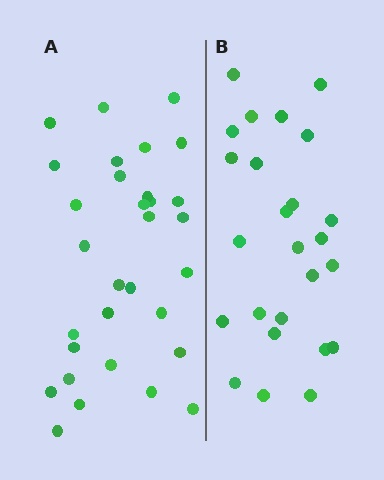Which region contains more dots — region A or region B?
Region A (the left region) has more dots.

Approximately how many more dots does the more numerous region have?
Region A has about 6 more dots than region B.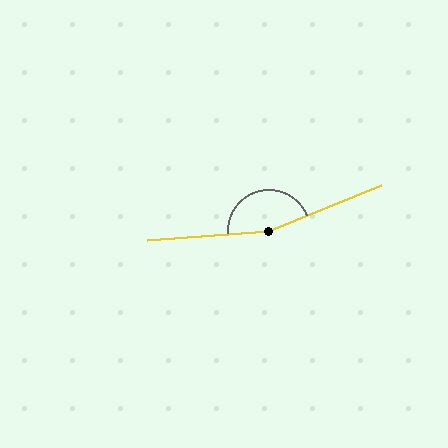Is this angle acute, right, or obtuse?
It is obtuse.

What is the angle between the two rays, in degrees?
Approximately 162 degrees.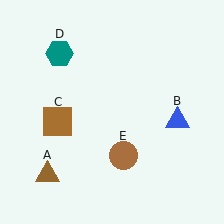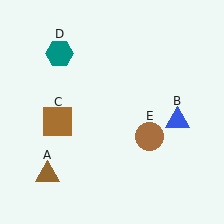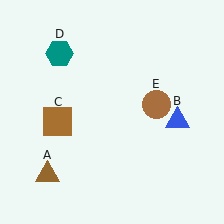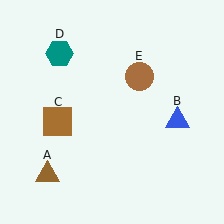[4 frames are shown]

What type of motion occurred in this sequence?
The brown circle (object E) rotated counterclockwise around the center of the scene.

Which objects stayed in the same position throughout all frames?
Brown triangle (object A) and blue triangle (object B) and brown square (object C) and teal hexagon (object D) remained stationary.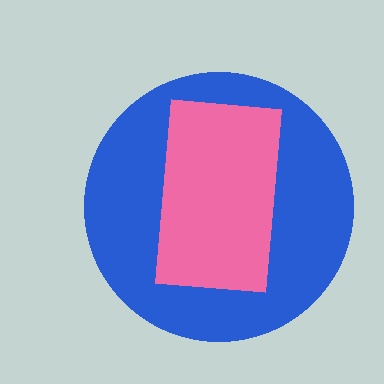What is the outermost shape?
The blue circle.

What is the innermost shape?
The pink rectangle.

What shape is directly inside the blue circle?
The pink rectangle.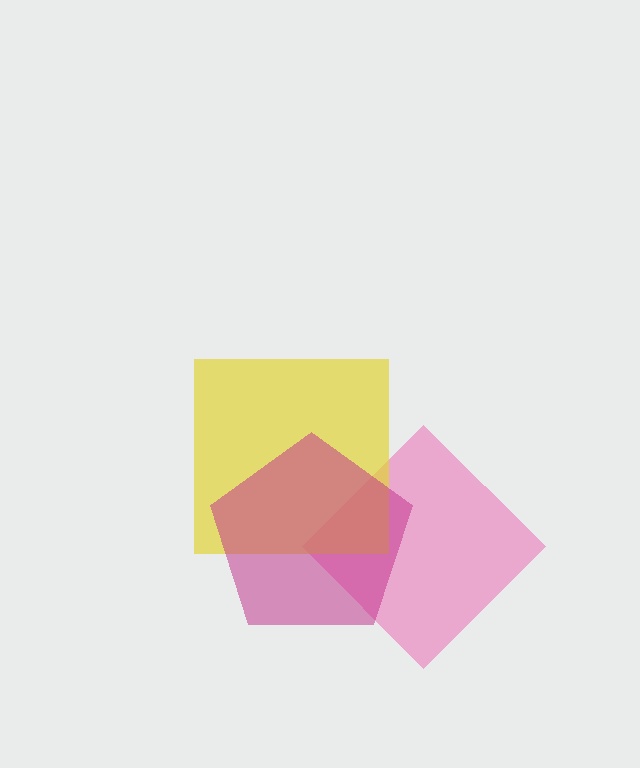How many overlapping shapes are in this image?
There are 3 overlapping shapes in the image.